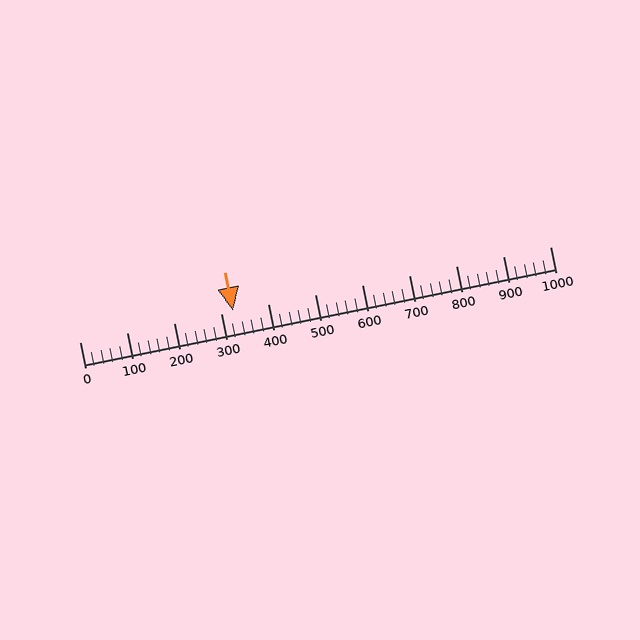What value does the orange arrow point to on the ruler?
The orange arrow points to approximately 326.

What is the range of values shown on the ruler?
The ruler shows values from 0 to 1000.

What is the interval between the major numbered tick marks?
The major tick marks are spaced 100 units apart.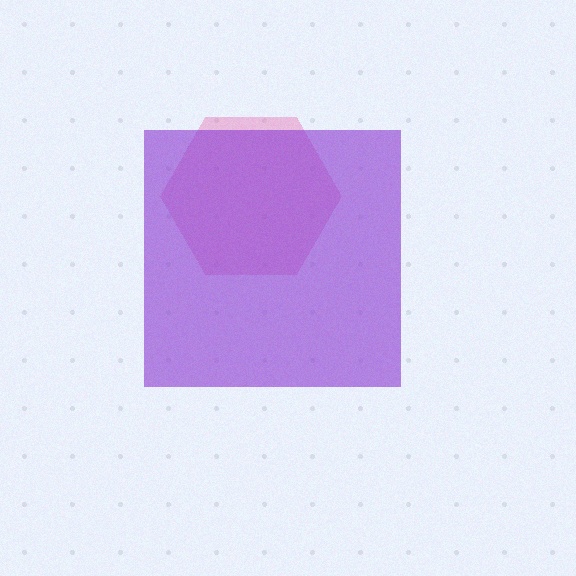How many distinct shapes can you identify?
There are 2 distinct shapes: a pink hexagon, a purple square.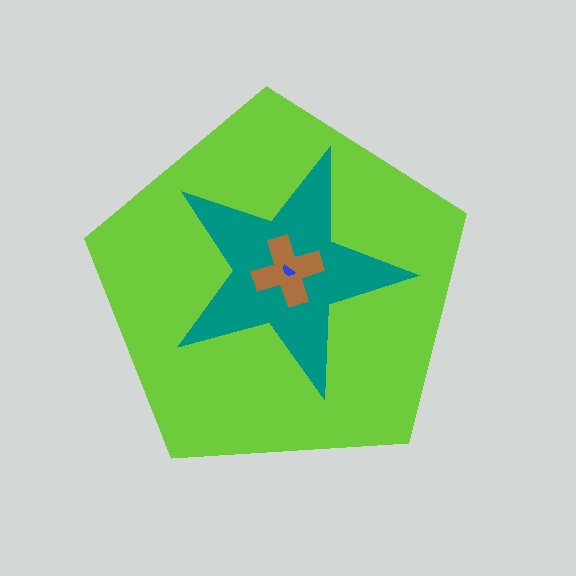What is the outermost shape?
The lime pentagon.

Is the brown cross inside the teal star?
Yes.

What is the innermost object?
The blue semicircle.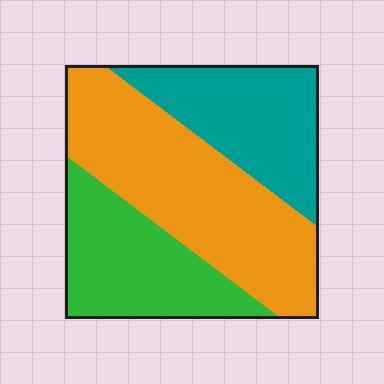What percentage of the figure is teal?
Teal covers 27% of the figure.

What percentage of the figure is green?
Green takes up between a sixth and a third of the figure.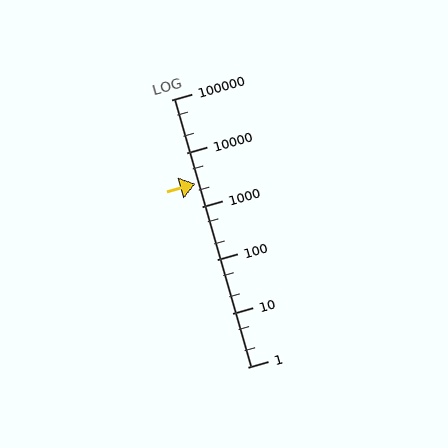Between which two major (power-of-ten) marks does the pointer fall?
The pointer is between 1000 and 10000.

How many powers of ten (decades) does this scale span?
The scale spans 5 decades, from 1 to 100000.